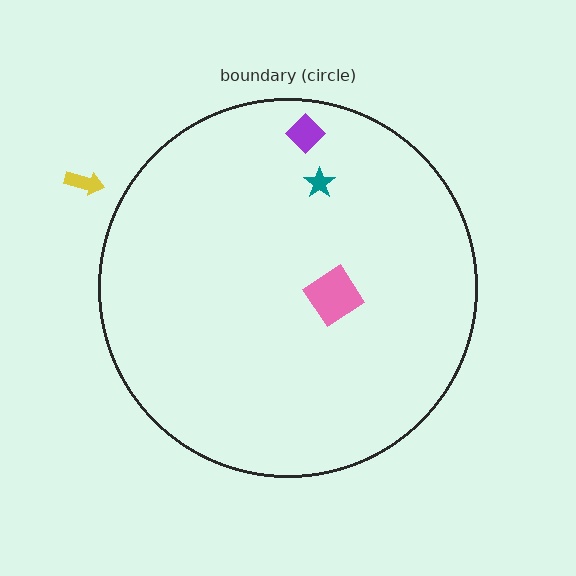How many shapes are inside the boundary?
3 inside, 1 outside.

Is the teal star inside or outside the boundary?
Inside.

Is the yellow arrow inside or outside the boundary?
Outside.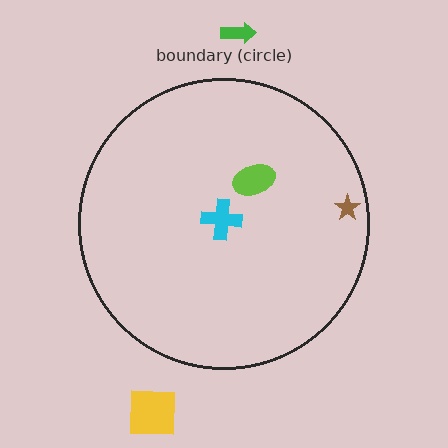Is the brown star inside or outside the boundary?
Inside.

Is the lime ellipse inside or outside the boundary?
Inside.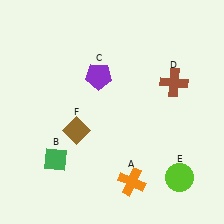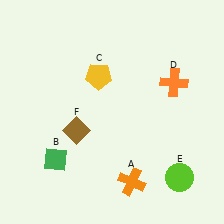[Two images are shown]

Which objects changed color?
C changed from purple to yellow. D changed from brown to orange.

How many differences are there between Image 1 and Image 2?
There are 2 differences between the two images.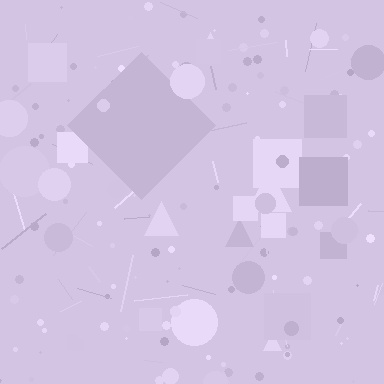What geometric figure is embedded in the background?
A diamond is embedded in the background.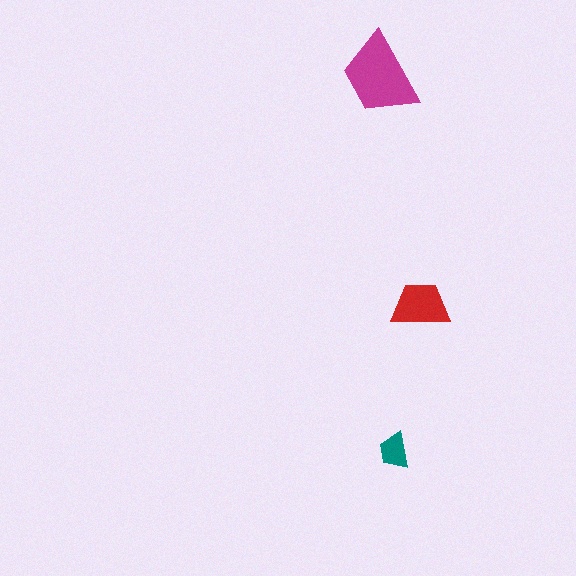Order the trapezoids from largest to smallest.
the magenta one, the red one, the teal one.